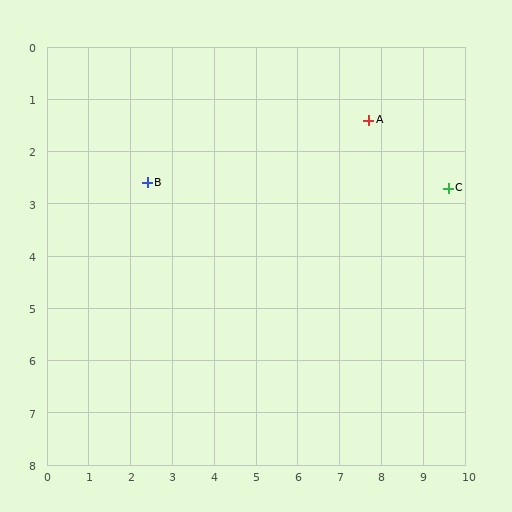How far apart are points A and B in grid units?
Points A and B are about 5.4 grid units apart.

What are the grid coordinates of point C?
Point C is at approximately (9.6, 2.7).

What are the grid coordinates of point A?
Point A is at approximately (7.7, 1.4).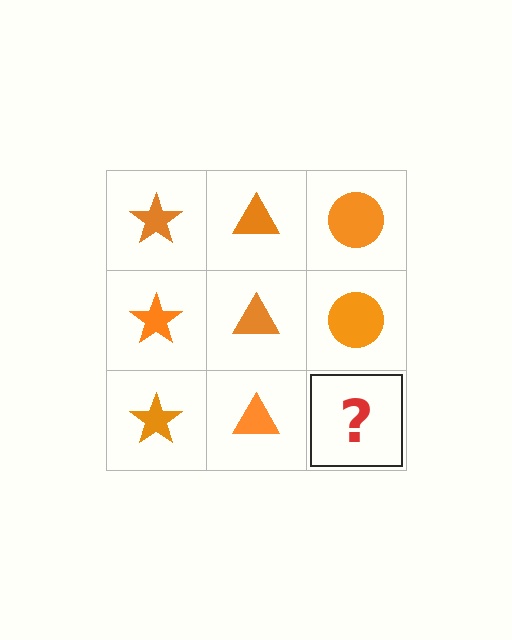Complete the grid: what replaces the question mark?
The question mark should be replaced with an orange circle.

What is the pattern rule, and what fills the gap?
The rule is that each column has a consistent shape. The gap should be filled with an orange circle.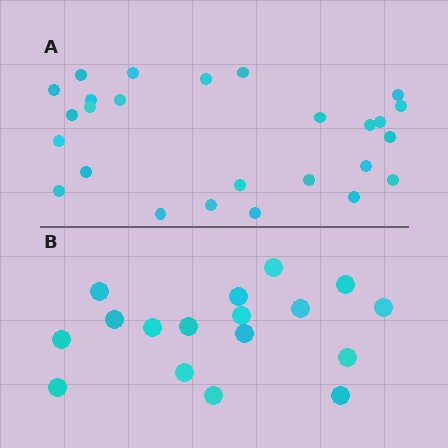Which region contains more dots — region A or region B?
Region A (the top region) has more dots.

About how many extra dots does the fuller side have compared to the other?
Region A has roughly 8 or so more dots than region B.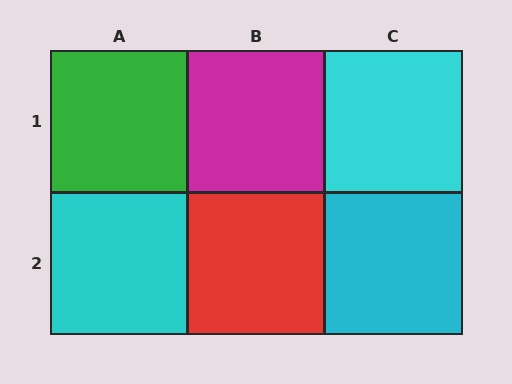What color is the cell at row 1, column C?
Cyan.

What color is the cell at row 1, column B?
Magenta.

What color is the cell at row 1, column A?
Green.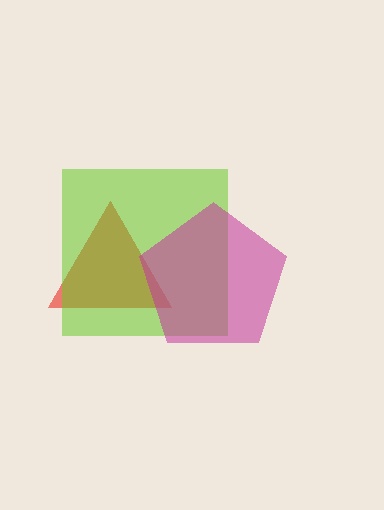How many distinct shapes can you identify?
There are 3 distinct shapes: a red triangle, a lime square, a magenta pentagon.